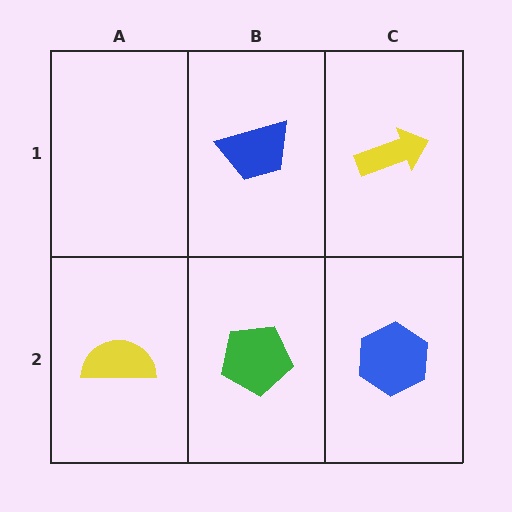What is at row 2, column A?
A yellow semicircle.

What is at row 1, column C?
A yellow arrow.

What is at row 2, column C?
A blue hexagon.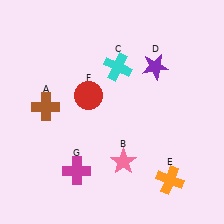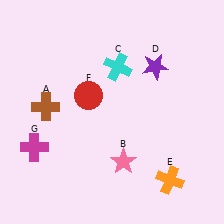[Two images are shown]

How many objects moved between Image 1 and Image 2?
1 object moved between the two images.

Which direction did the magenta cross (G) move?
The magenta cross (G) moved left.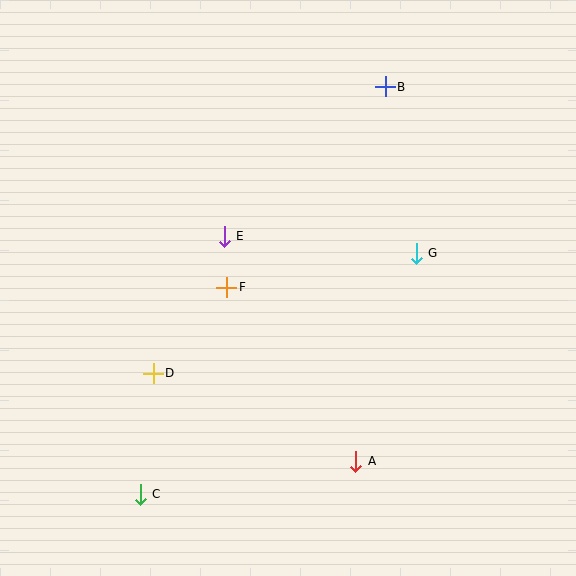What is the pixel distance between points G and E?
The distance between G and E is 193 pixels.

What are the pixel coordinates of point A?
Point A is at (356, 461).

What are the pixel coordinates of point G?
Point G is at (416, 253).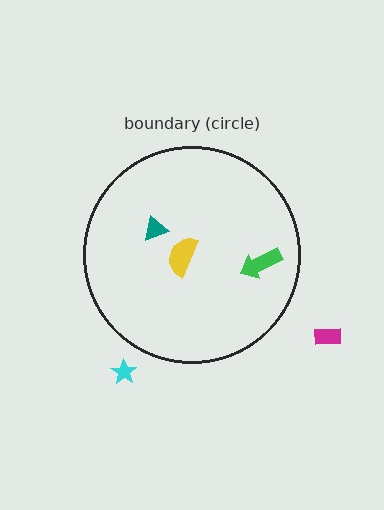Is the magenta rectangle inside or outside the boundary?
Outside.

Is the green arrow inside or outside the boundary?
Inside.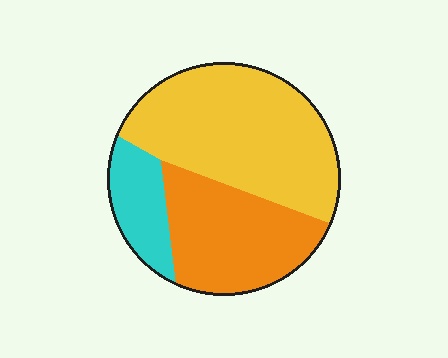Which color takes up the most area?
Yellow, at roughly 50%.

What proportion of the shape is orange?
Orange takes up about one third (1/3) of the shape.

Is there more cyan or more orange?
Orange.